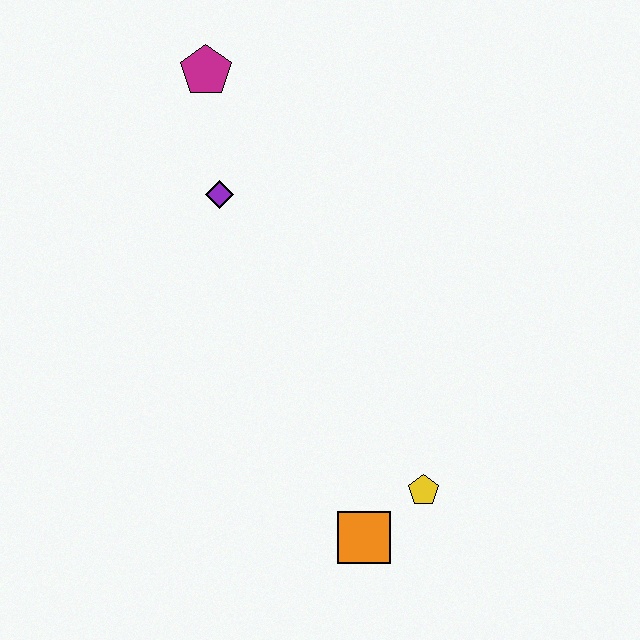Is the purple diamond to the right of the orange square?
No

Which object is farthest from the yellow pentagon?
The magenta pentagon is farthest from the yellow pentagon.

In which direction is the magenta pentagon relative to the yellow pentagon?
The magenta pentagon is above the yellow pentagon.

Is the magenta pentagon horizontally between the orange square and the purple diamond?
No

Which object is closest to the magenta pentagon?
The purple diamond is closest to the magenta pentagon.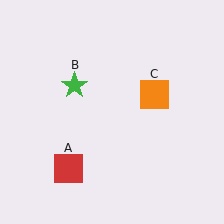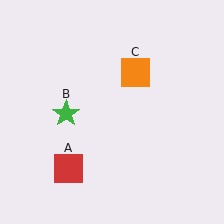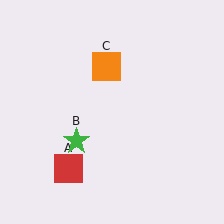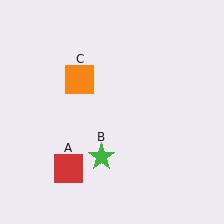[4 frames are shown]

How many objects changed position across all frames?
2 objects changed position: green star (object B), orange square (object C).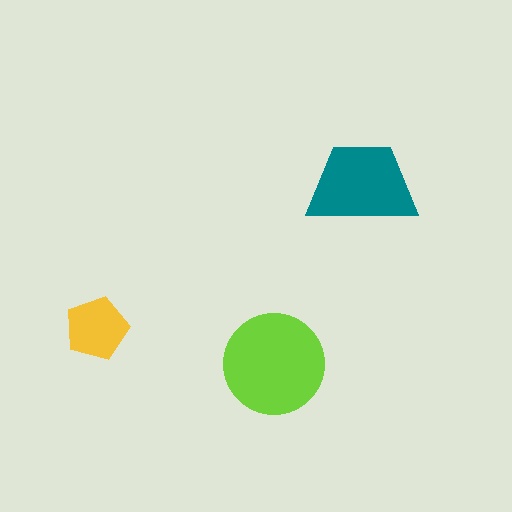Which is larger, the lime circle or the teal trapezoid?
The lime circle.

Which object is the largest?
The lime circle.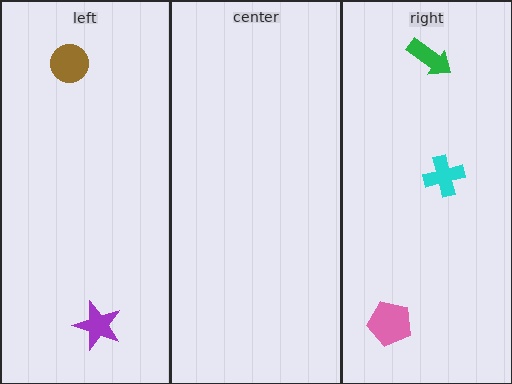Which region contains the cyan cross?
The right region.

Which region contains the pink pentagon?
The right region.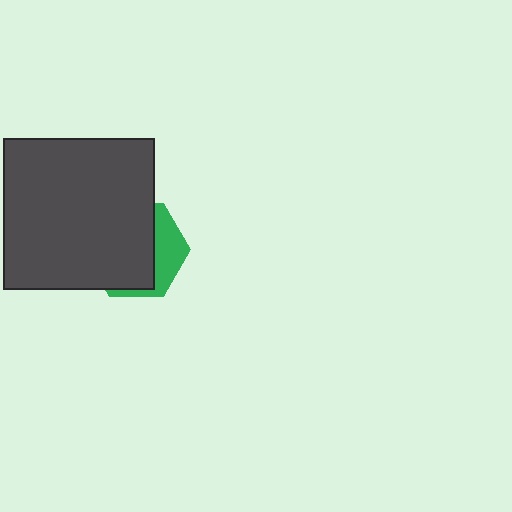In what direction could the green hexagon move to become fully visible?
The green hexagon could move toward the lower-right. That would shift it out from behind the dark gray square entirely.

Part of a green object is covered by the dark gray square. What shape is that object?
It is a hexagon.